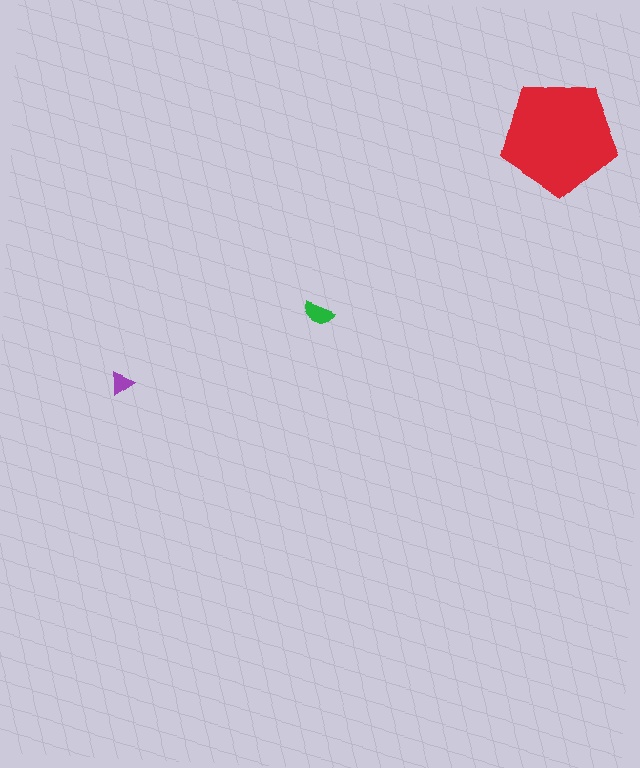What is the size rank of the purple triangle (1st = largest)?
3rd.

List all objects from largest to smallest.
The red pentagon, the green semicircle, the purple triangle.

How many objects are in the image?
There are 3 objects in the image.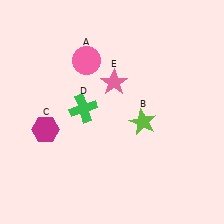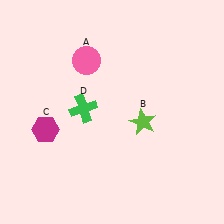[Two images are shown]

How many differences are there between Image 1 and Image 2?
There is 1 difference between the two images.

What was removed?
The pink star (E) was removed in Image 2.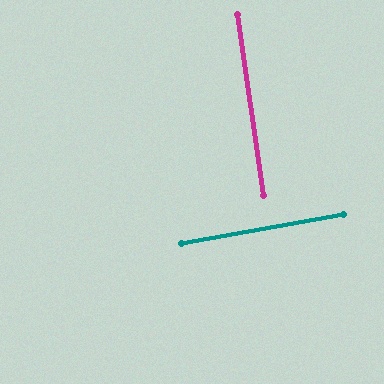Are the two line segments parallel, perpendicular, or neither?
Perpendicular — they meet at approximately 88°.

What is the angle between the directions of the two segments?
Approximately 88 degrees.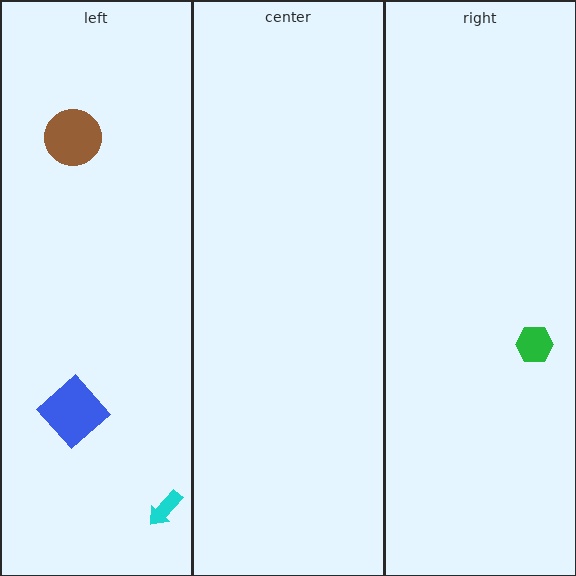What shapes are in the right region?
The green hexagon.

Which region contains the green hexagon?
The right region.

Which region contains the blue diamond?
The left region.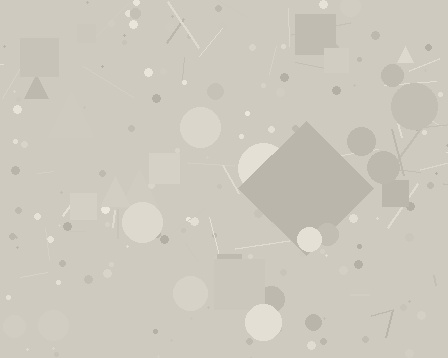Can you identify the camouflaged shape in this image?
The camouflaged shape is a diamond.